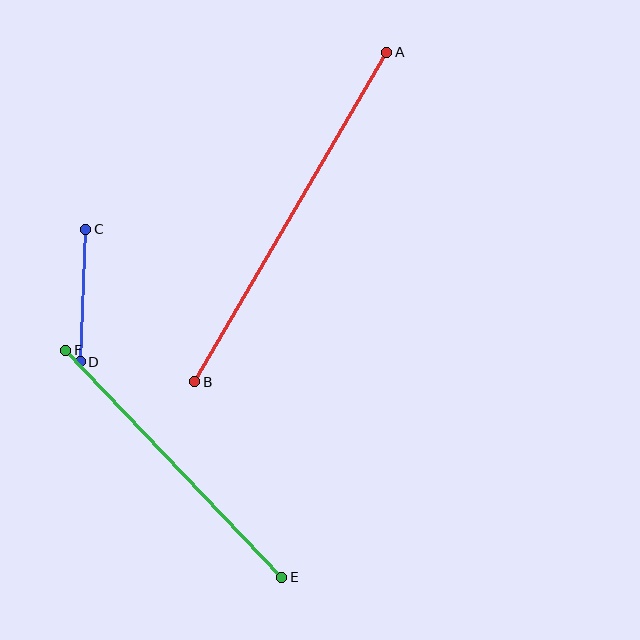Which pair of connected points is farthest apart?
Points A and B are farthest apart.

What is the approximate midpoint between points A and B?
The midpoint is at approximately (291, 217) pixels.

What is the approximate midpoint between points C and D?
The midpoint is at approximately (83, 295) pixels.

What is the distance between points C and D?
The distance is approximately 133 pixels.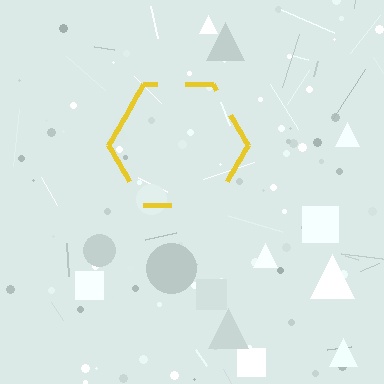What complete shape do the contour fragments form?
The contour fragments form a hexagon.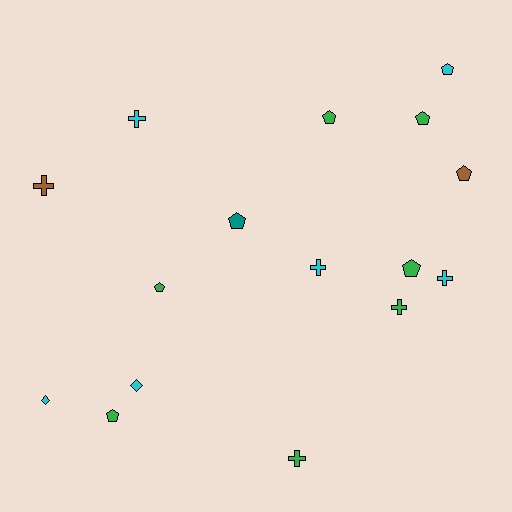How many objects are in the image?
There are 16 objects.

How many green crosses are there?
There are 2 green crosses.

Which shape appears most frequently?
Pentagon, with 8 objects.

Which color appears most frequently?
Green, with 7 objects.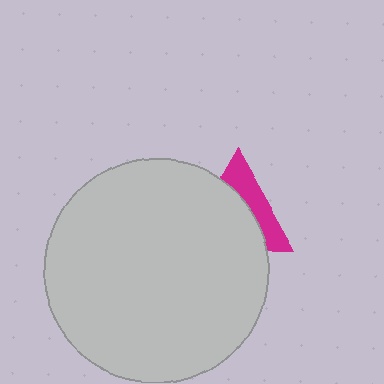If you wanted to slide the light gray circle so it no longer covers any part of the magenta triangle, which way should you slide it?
Slide it toward the lower-left — that is the most direct way to separate the two shapes.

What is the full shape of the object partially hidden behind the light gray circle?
The partially hidden object is a magenta triangle.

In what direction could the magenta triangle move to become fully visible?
The magenta triangle could move toward the upper-right. That would shift it out from behind the light gray circle entirely.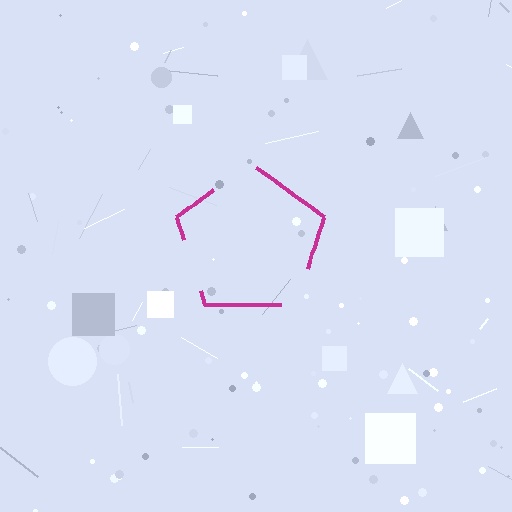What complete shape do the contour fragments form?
The contour fragments form a pentagon.